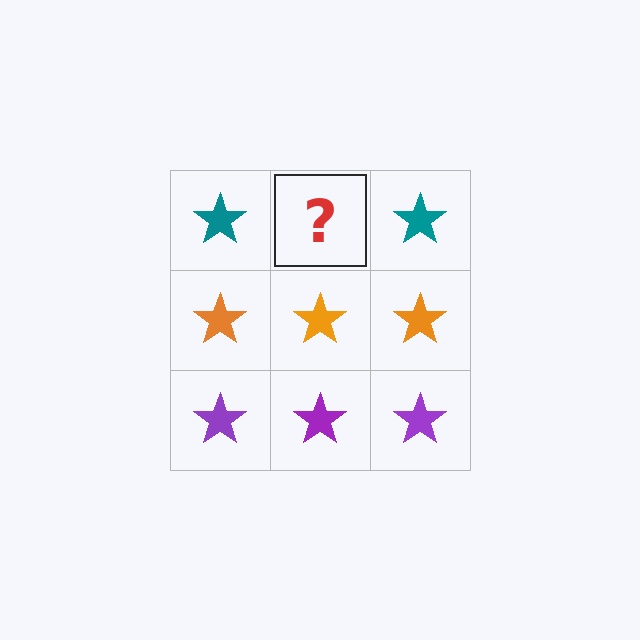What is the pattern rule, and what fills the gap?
The rule is that each row has a consistent color. The gap should be filled with a teal star.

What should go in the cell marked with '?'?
The missing cell should contain a teal star.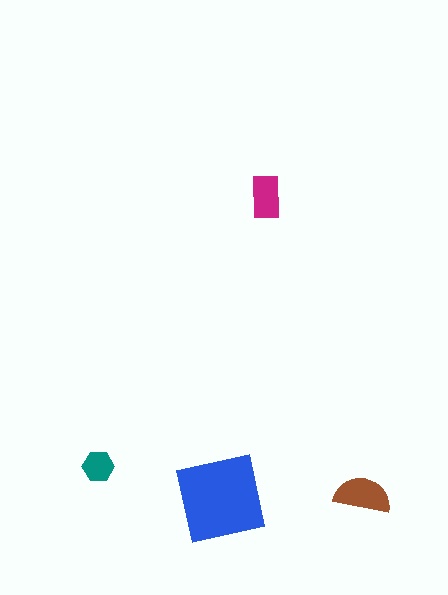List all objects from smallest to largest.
The teal hexagon, the magenta rectangle, the brown semicircle, the blue square.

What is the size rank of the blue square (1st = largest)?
1st.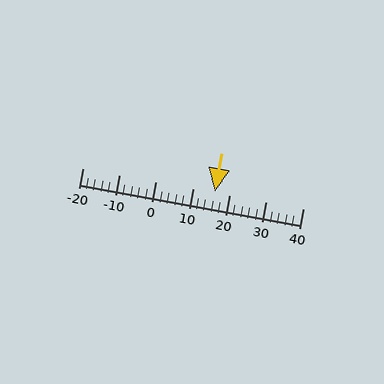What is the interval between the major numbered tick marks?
The major tick marks are spaced 10 units apart.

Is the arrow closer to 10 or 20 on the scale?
The arrow is closer to 20.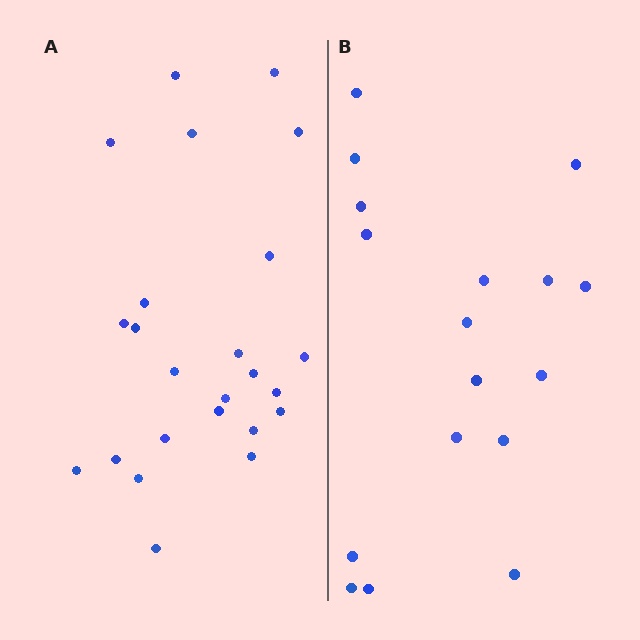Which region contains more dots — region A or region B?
Region A (the left region) has more dots.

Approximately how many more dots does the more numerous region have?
Region A has roughly 8 or so more dots than region B.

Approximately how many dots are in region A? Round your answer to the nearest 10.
About 20 dots. (The exact count is 24, which rounds to 20.)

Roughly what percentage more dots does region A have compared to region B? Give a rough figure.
About 40% more.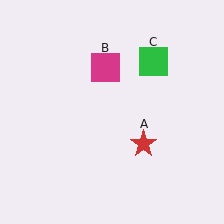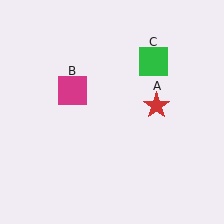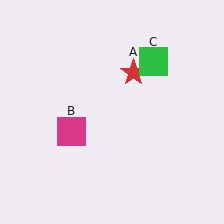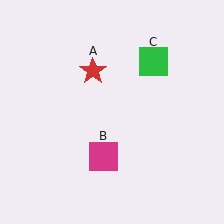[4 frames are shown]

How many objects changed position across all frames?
2 objects changed position: red star (object A), magenta square (object B).